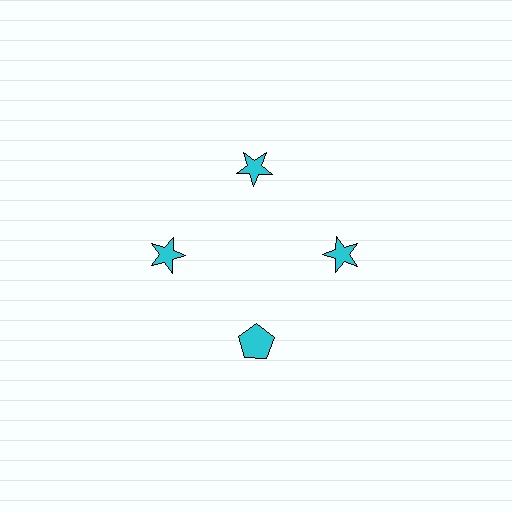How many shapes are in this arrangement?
There are 4 shapes arranged in a ring pattern.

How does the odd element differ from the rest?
It has a different shape: pentagon instead of star.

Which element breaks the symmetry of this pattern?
The cyan pentagon at roughly the 6 o'clock position breaks the symmetry. All other shapes are cyan stars.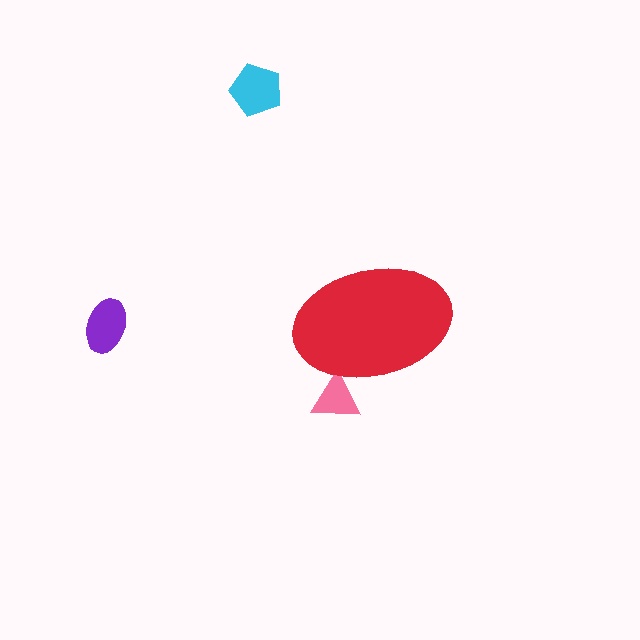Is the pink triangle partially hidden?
Yes, the pink triangle is partially hidden behind the red ellipse.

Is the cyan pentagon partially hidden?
No, the cyan pentagon is fully visible.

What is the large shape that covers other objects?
A red ellipse.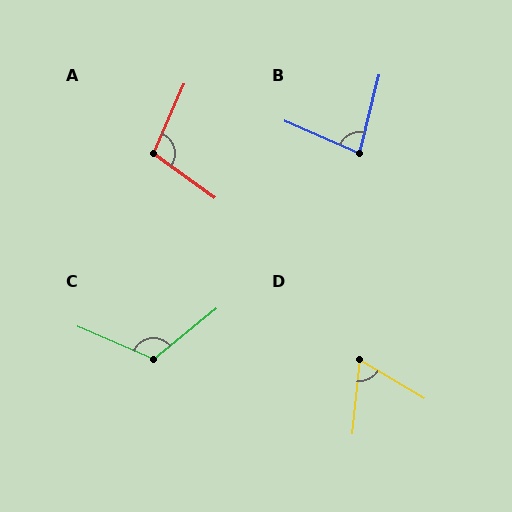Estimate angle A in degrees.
Approximately 103 degrees.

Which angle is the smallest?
D, at approximately 65 degrees.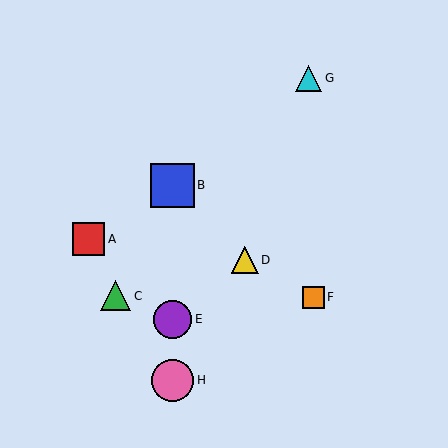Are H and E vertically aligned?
Yes, both are at x≈172.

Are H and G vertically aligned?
No, H is at x≈172 and G is at x≈309.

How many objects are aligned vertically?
3 objects (B, E, H) are aligned vertically.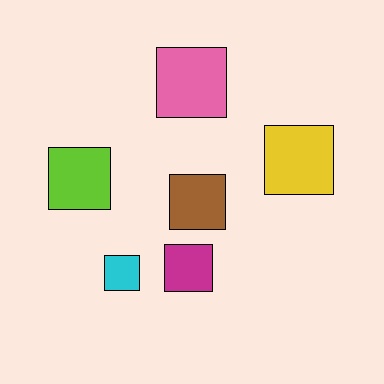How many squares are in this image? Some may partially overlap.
There are 6 squares.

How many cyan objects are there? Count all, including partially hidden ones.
There is 1 cyan object.